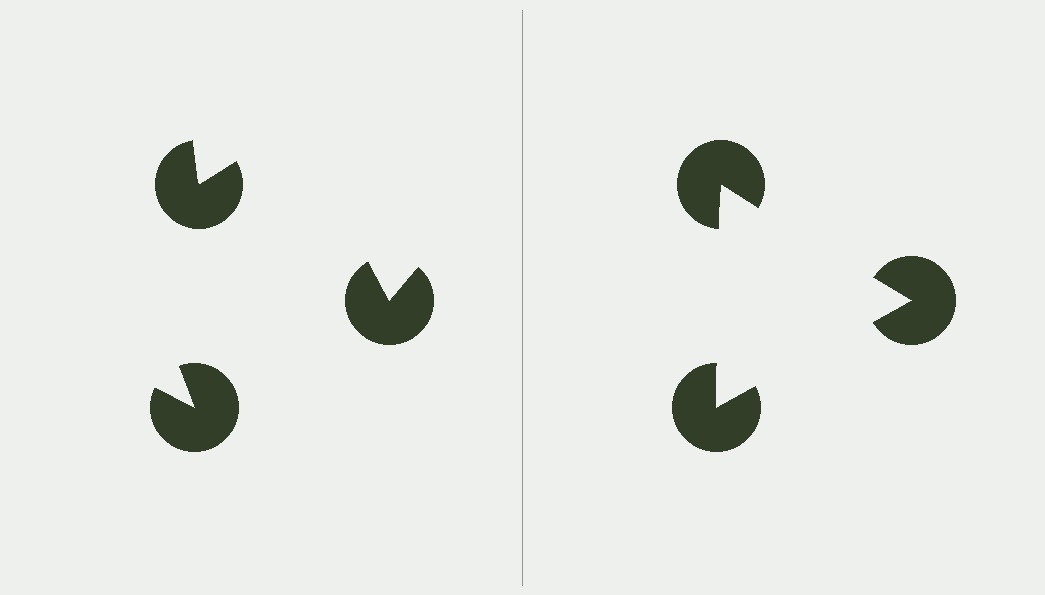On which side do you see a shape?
An illusory triangle appears on the right side. On the left side the wedge cuts are rotated, so no coherent shape forms.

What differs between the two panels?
The pac-man discs are positioned identically on both sides; only the wedge orientations differ. On the right they align to a triangle; on the left they are misaligned.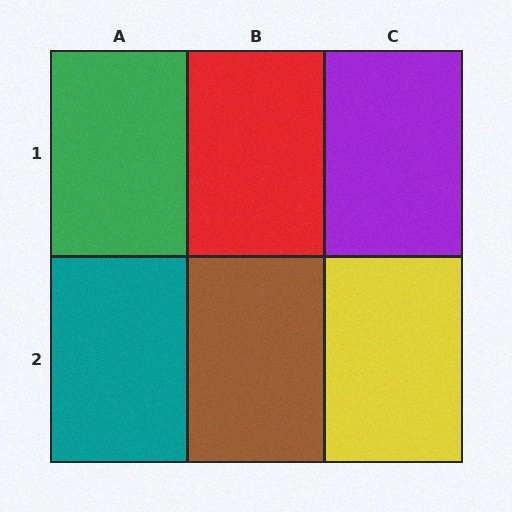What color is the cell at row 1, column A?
Green.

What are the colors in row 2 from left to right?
Teal, brown, yellow.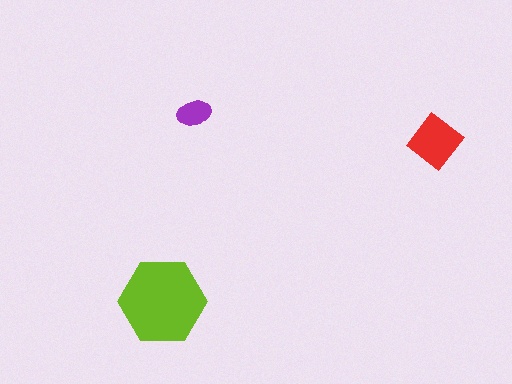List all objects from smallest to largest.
The purple ellipse, the red diamond, the lime hexagon.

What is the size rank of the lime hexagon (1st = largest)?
1st.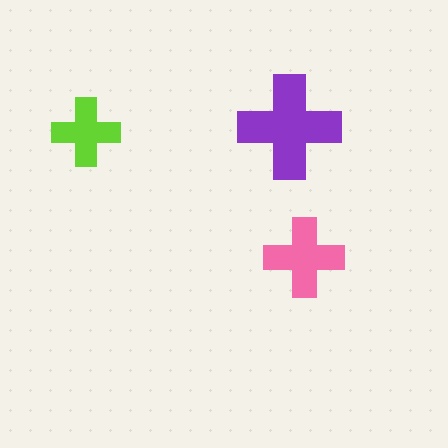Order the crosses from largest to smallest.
the purple one, the pink one, the lime one.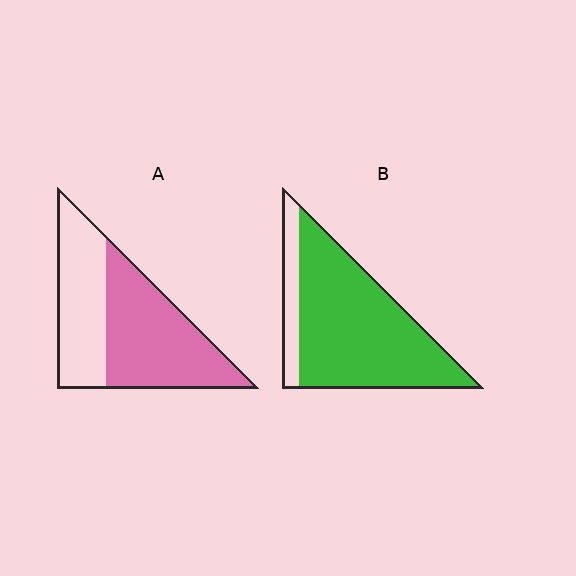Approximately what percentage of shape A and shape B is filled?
A is approximately 55% and B is approximately 85%.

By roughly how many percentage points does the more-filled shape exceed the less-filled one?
By roughly 25 percentage points (B over A).